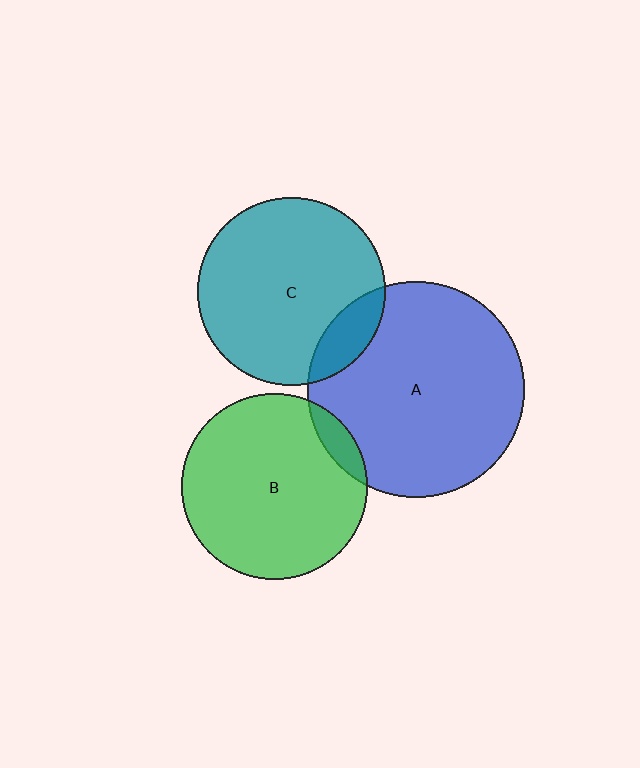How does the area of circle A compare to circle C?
Approximately 1.3 times.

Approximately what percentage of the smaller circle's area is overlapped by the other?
Approximately 15%.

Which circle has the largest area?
Circle A (blue).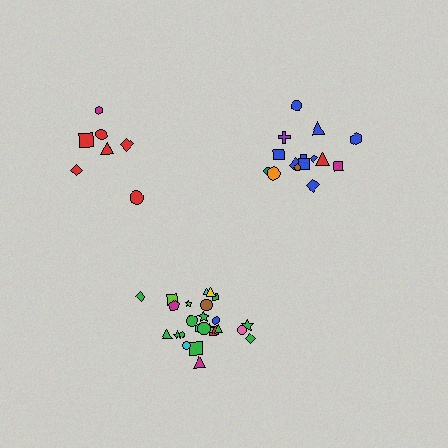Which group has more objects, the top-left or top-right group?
The top-right group.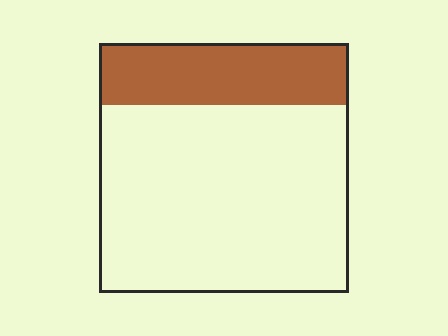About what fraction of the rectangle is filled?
About one quarter (1/4).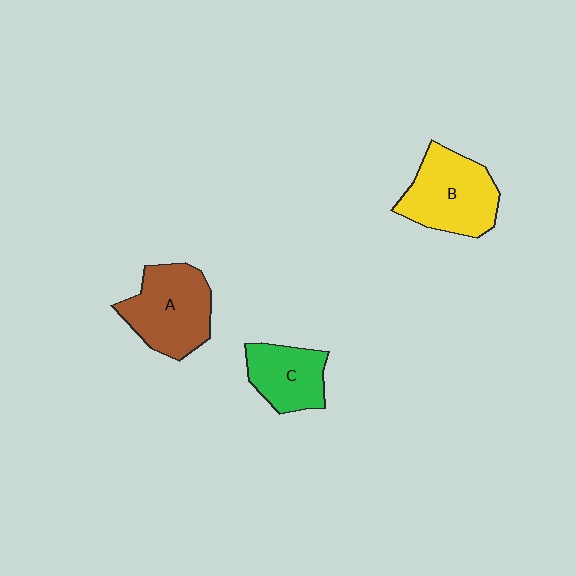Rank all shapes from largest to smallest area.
From largest to smallest: B (yellow), A (brown), C (green).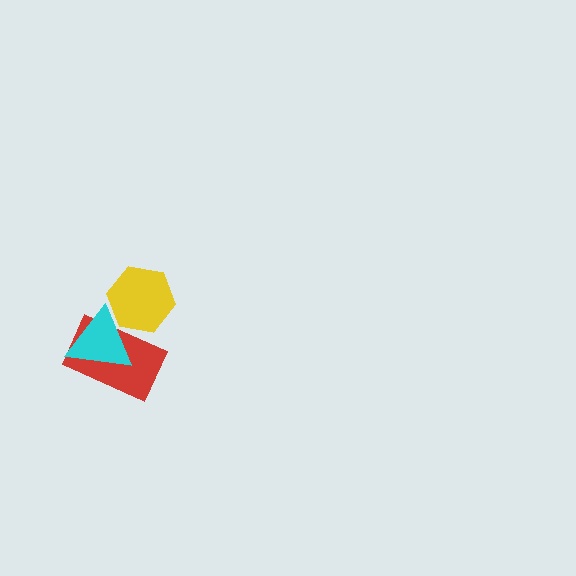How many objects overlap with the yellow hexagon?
2 objects overlap with the yellow hexagon.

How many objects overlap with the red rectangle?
2 objects overlap with the red rectangle.